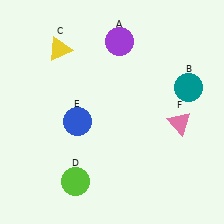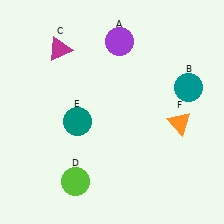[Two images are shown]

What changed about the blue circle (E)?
In Image 1, E is blue. In Image 2, it changed to teal.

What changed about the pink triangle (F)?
In Image 1, F is pink. In Image 2, it changed to orange.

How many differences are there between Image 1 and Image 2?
There are 3 differences between the two images.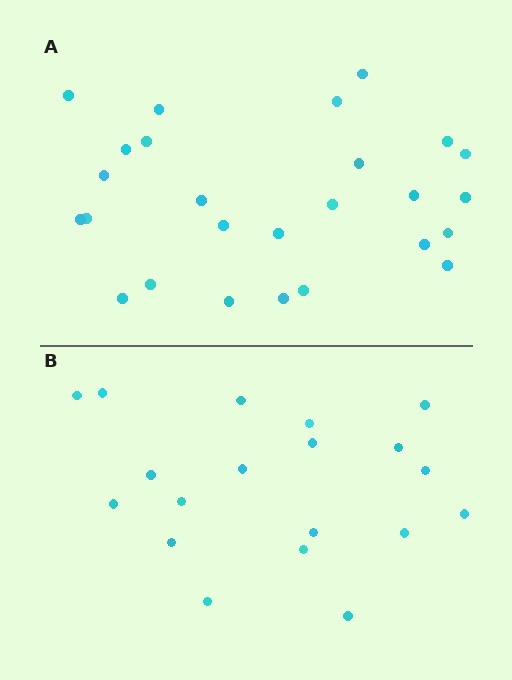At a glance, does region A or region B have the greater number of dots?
Region A (the top region) has more dots.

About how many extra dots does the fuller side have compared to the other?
Region A has roughly 8 or so more dots than region B.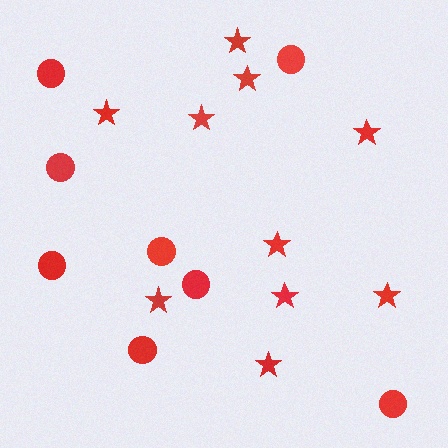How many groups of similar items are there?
There are 2 groups: one group of circles (8) and one group of stars (10).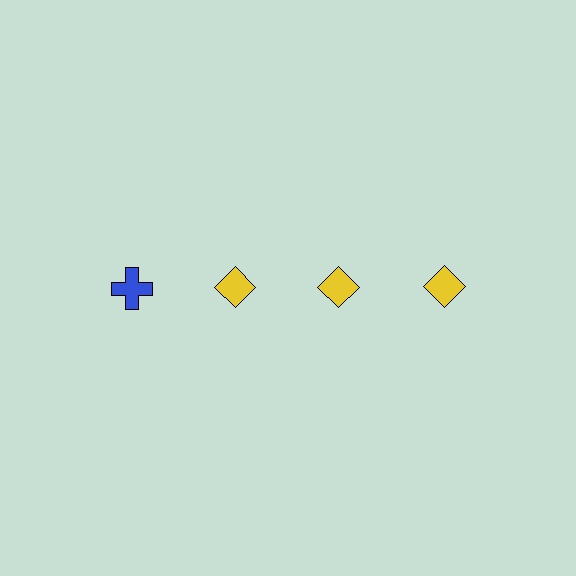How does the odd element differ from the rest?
It differs in both color (blue instead of yellow) and shape (cross instead of diamond).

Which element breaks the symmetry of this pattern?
The blue cross in the top row, leftmost column breaks the symmetry. All other shapes are yellow diamonds.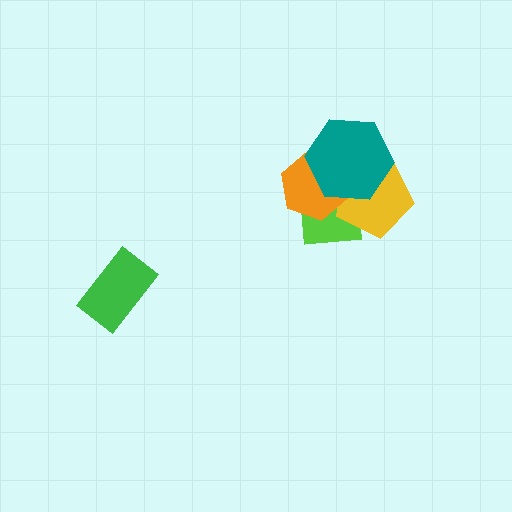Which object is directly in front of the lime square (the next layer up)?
The yellow pentagon is directly in front of the lime square.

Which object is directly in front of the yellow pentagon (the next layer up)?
The orange hexagon is directly in front of the yellow pentagon.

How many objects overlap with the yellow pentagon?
3 objects overlap with the yellow pentagon.